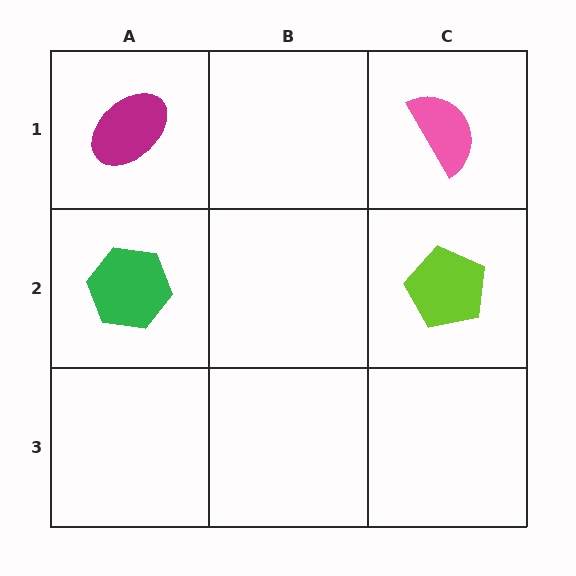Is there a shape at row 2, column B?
No, that cell is empty.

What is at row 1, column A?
A magenta ellipse.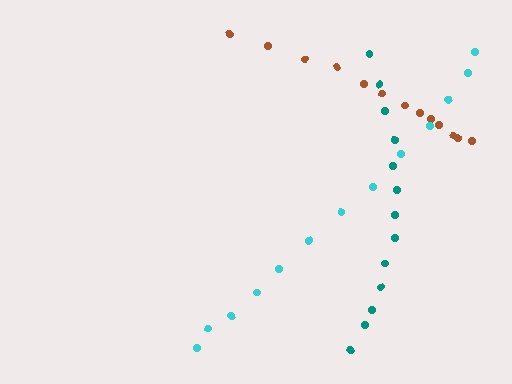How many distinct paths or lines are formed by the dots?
There are 3 distinct paths.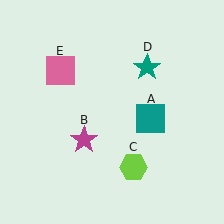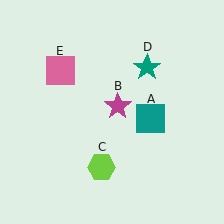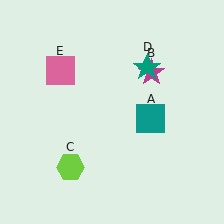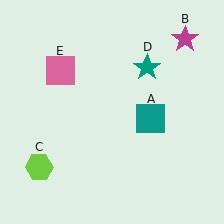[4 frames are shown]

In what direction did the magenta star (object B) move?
The magenta star (object B) moved up and to the right.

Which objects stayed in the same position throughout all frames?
Teal square (object A) and teal star (object D) and pink square (object E) remained stationary.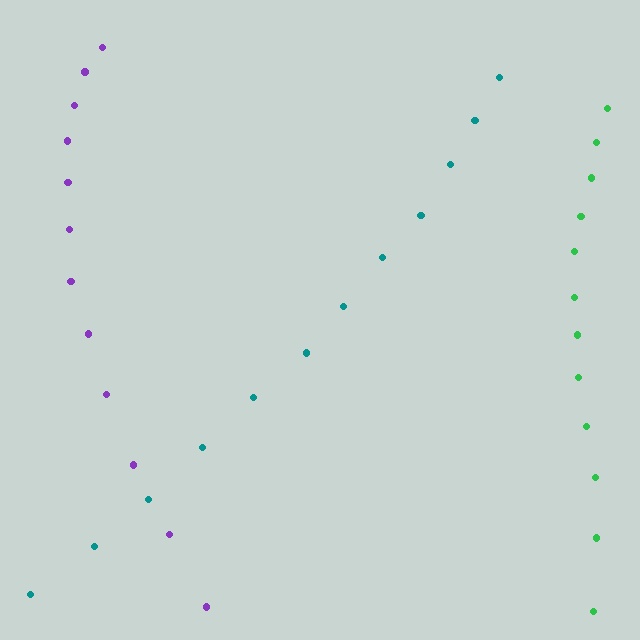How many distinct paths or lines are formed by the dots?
There are 3 distinct paths.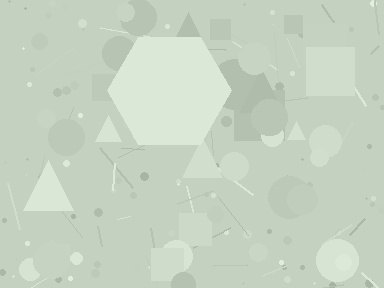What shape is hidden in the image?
A hexagon is hidden in the image.